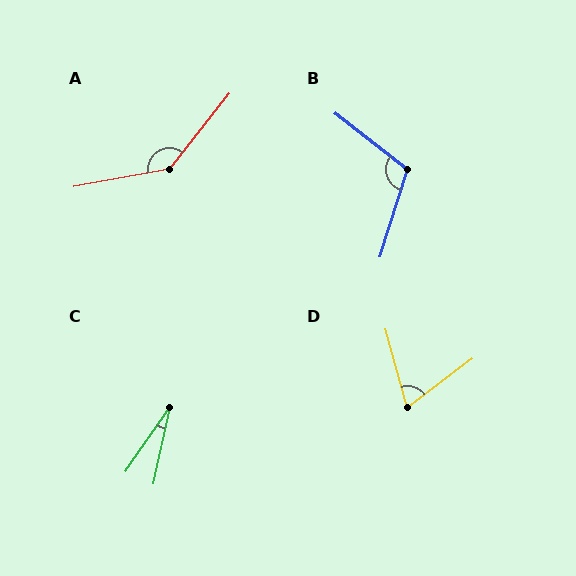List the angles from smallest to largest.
C (22°), D (68°), B (110°), A (139°).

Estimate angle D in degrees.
Approximately 68 degrees.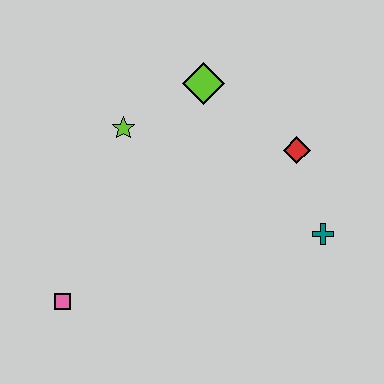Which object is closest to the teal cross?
The red diamond is closest to the teal cross.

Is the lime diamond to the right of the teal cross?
No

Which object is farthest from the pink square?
The red diamond is farthest from the pink square.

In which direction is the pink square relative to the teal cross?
The pink square is to the left of the teal cross.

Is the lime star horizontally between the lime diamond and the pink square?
Yes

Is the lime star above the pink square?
Yes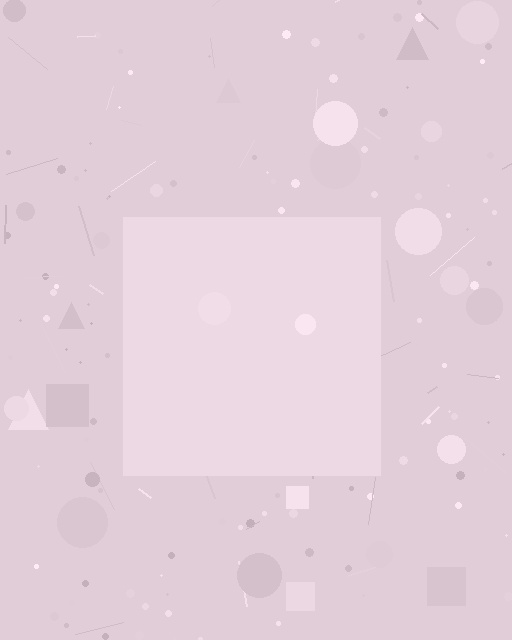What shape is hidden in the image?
A square is hidden in the image.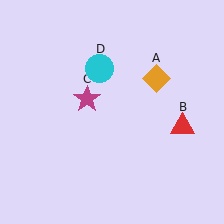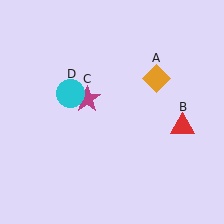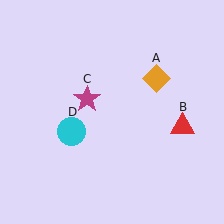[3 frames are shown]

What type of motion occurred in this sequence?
The cyan circle (object D) rotated counterclockwise around the center of the scene.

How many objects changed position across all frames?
1 object changed position: cyan circle (object D).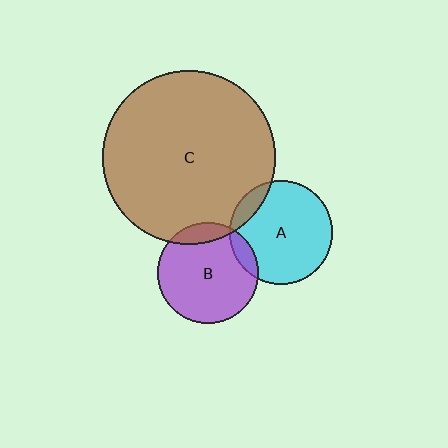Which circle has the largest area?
Circle C (brown).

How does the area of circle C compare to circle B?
Approximately 3.0 times.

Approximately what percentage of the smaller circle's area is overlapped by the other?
Approximately 10%.